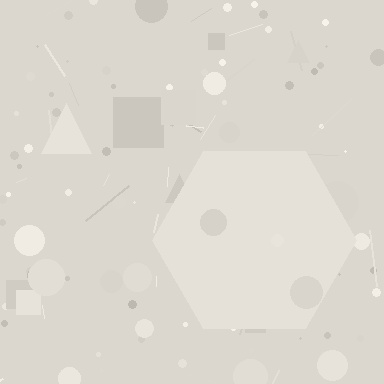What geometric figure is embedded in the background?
A hexagon is embedded in the background.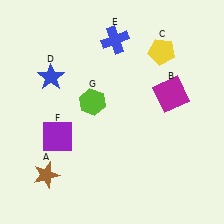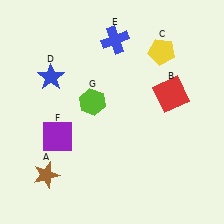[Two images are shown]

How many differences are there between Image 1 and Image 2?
There is 1 difference between the two images.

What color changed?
The square (B) changed from magenta in Image 1 to red in Image 2.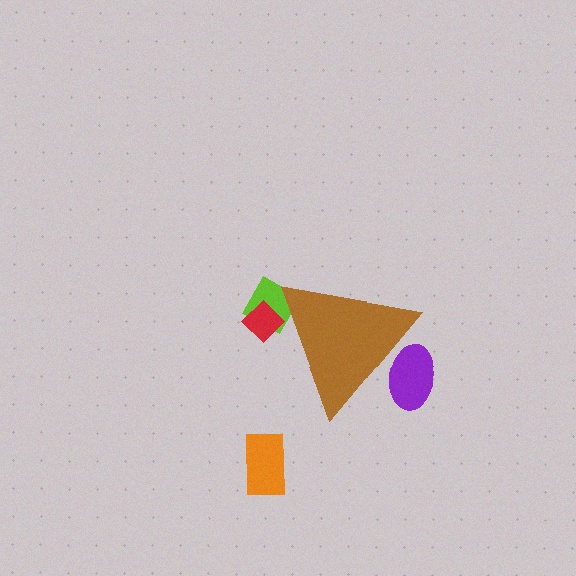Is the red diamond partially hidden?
Yes, the red diamond is partially hidden behind the brown triangle.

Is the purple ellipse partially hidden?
Yes, the purple ellipse is partially hidden behind the brown triangle.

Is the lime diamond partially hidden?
Yes, the lime diamond is partially hidden behind the brown triangle.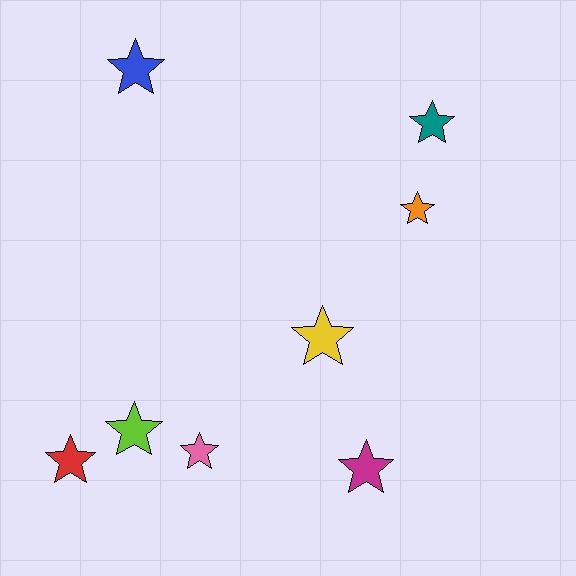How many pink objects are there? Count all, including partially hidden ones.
There is 1 pink object.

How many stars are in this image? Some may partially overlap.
There are 8 stars.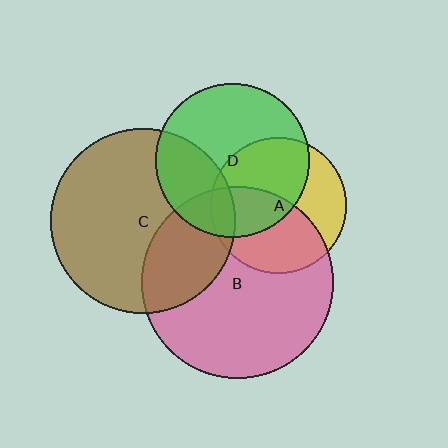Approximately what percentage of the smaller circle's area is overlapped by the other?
Approximately 30%.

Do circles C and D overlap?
Yes.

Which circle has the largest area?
Circle B (pink).